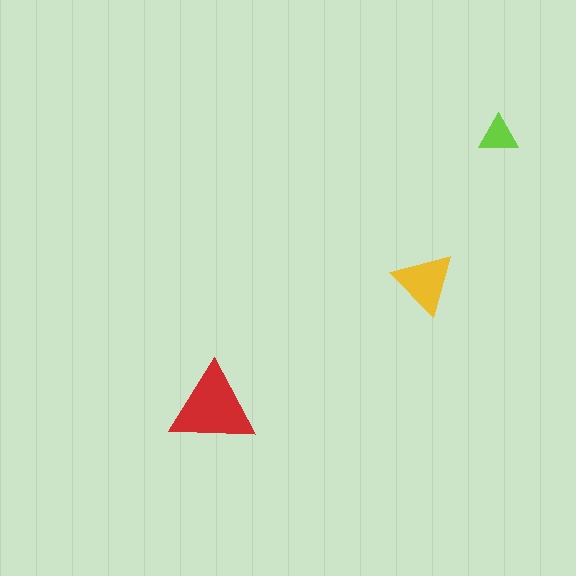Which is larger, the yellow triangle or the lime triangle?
The yellow one.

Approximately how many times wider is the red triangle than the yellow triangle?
About 1.5 times wider.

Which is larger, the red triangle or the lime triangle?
The red one.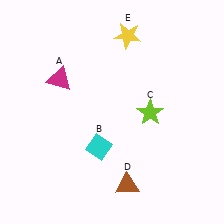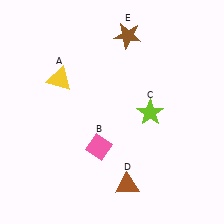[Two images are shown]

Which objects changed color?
A changed from magenta to yellow. B changed from cyan to pink. E changed from yellow to brown.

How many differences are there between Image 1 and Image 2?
There are 3 differences between the two images.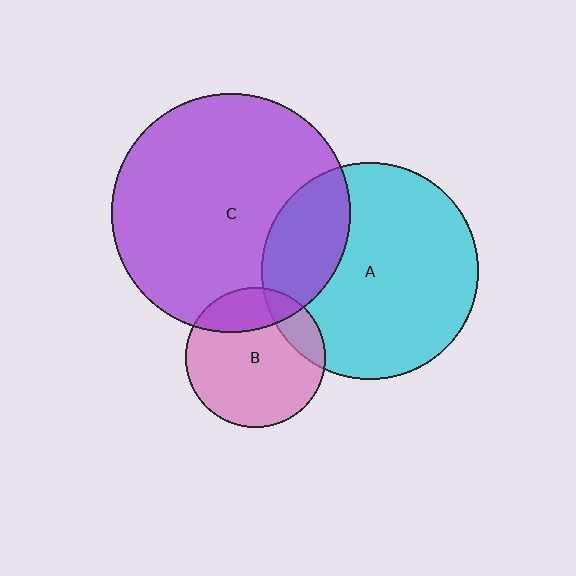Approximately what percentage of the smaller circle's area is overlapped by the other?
Approximately 15%.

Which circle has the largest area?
Circle C (purple).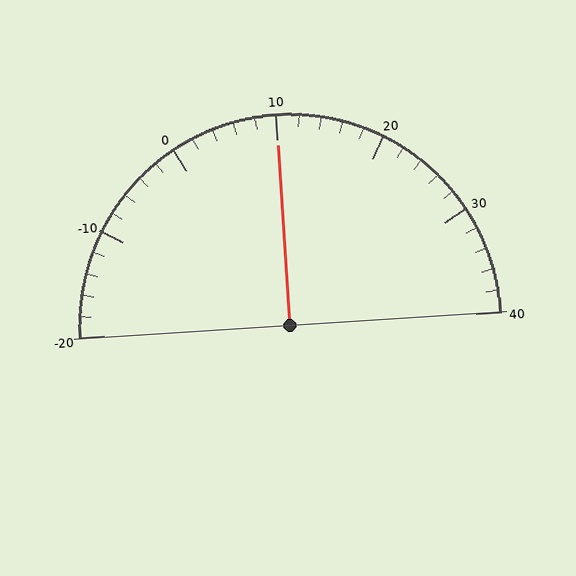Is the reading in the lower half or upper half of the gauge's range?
The reading is in the upper half of the range (-20 to 40).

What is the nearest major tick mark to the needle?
The nearest major tick mark is 10.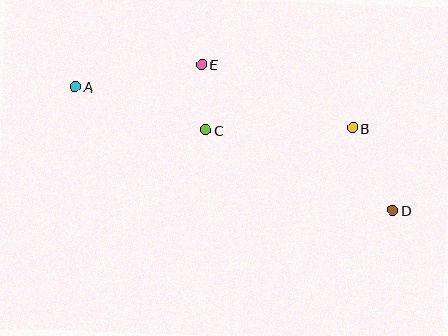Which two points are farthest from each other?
Points A and D are farthest from each other.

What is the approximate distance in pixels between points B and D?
The distance between B and D is approximately 91 pixels.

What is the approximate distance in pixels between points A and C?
The distance between A and C is approximately 138 pixels.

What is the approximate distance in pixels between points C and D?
The distance between C and D is approximately 203 pixels.